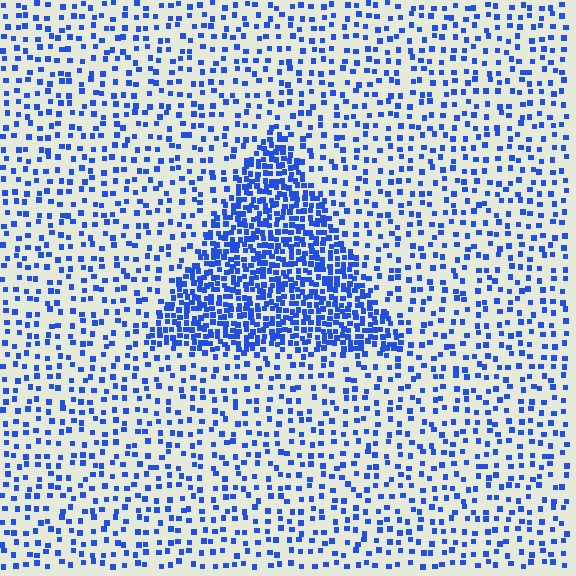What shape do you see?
I see a triangle.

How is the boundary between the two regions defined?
The boundary is defined by a change in element density (approximately 2.8x ratio). All elements are the same color, size, and shape.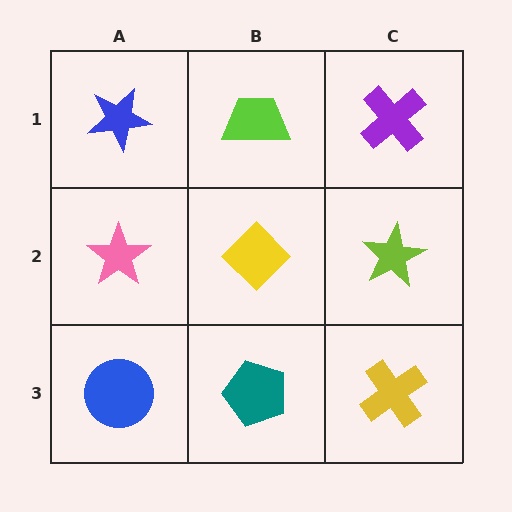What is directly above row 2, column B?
A lime trapezoid.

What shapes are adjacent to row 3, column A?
A pink star (row 2, column A), a teal pentagon (row 3, column B).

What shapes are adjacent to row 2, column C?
A purple cross (row 1, column C), a yellow cross (row 3, column C), a yellow diamond (row 2, column B).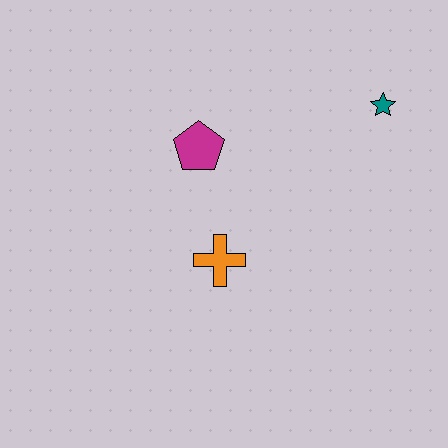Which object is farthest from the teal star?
The orange cross is farthest from the teal star.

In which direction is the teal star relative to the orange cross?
The teal star is to the right of the orange cross.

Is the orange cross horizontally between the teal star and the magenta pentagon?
Yes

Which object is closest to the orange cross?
The magenta pentagon is closest to the orange cross.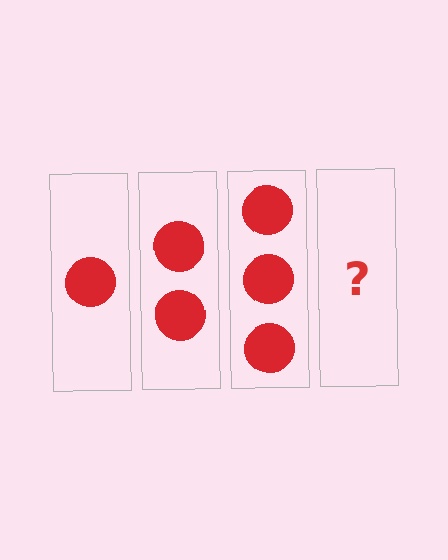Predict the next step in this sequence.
The next step is 4 circles.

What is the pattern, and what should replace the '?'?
The pattern is that each step adds one more circle. The '?' should be 4 circles.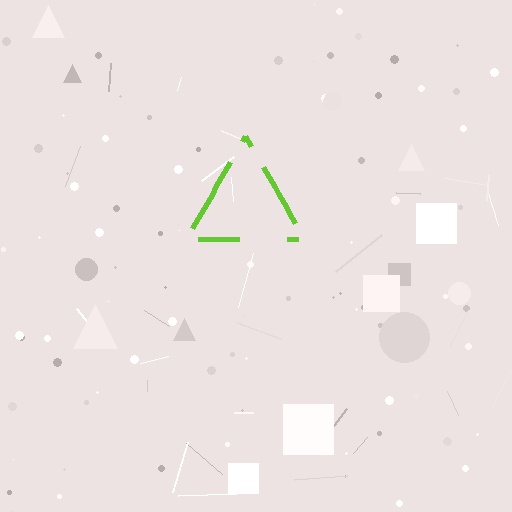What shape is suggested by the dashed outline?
The dashed outline suggests a triangle.